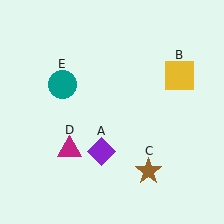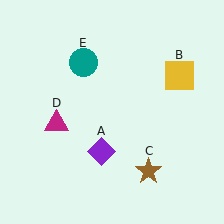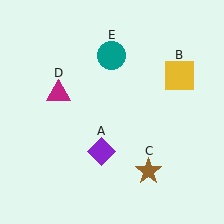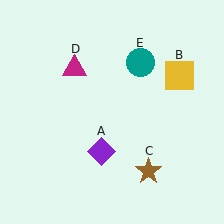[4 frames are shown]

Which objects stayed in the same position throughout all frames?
Purple diamond (object A) and yellow square (object B) and brown star (object C) remained stationary.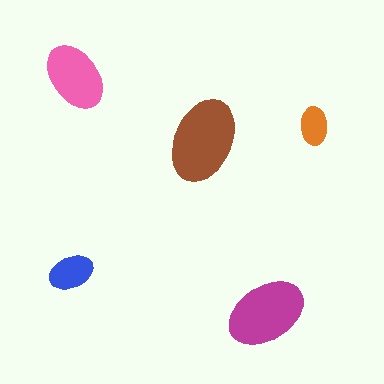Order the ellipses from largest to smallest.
the brown one, the magenta one, the pink one, the blue one, the orange one.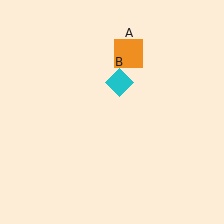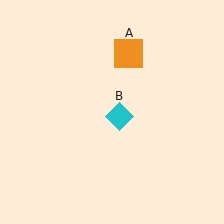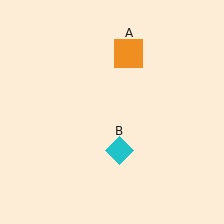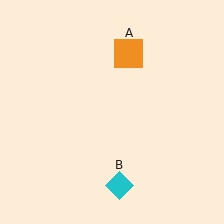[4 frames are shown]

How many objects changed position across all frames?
1 object changed position: cyan diamond (object B).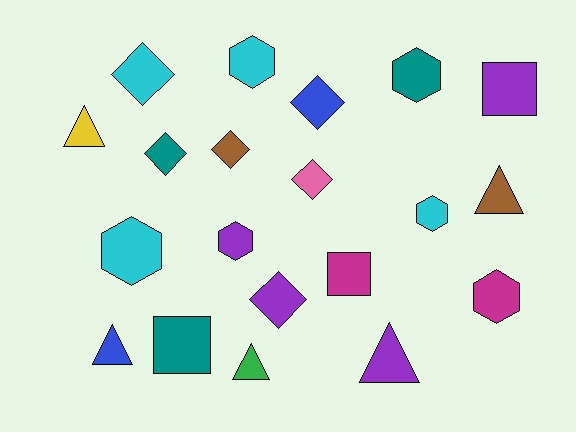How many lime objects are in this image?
There are no lime objects.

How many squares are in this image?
There are 3 squares.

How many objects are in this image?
There are 20 objects.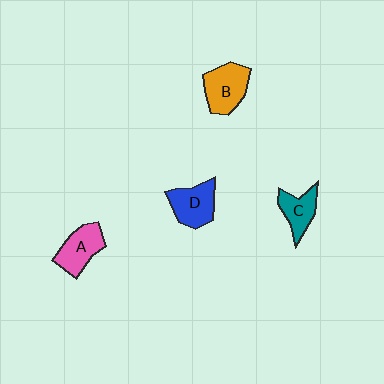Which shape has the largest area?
Shape B (orange).